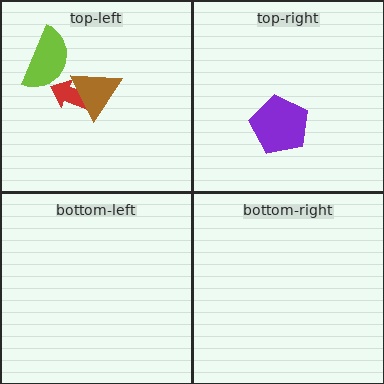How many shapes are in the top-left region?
3.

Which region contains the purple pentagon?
The top-right region.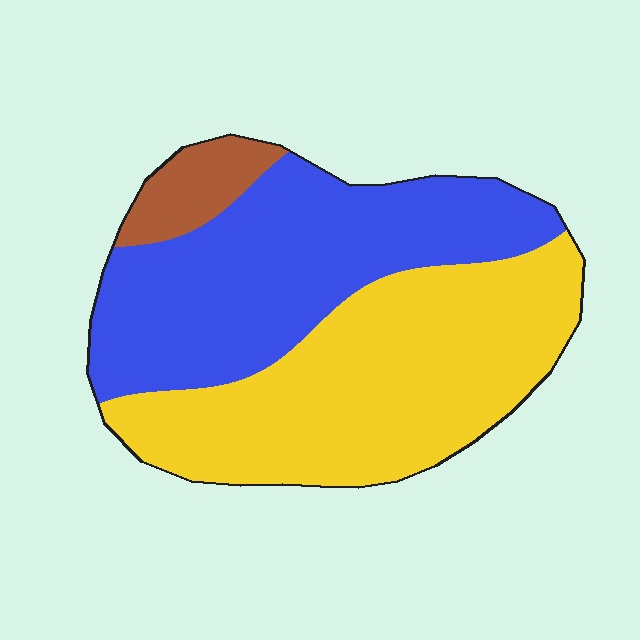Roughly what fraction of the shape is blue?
Blue covers about 45% of the shape.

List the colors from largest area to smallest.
From largest to smallest: yellow, blue, brown.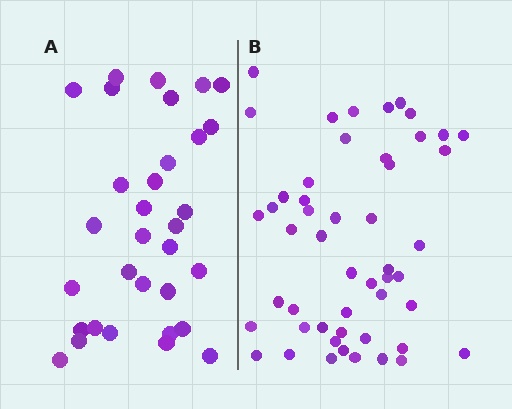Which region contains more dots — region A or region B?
Region B (the right region) has more dots.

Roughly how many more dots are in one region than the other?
Region B has approximately 20 more dots than region A.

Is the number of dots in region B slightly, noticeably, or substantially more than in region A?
Region B has substantially more. The ratio is roughly 1.6 to 1.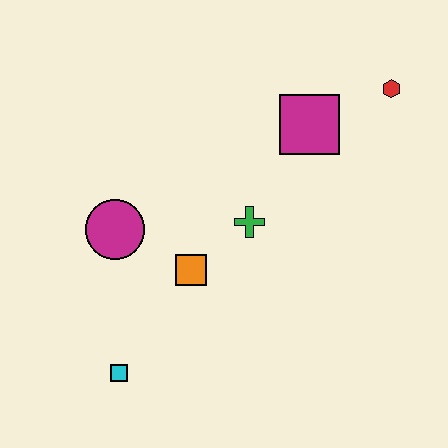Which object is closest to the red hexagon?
The magenta square is closest to the red hexagon.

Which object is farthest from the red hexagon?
The cyan square is farthest from the red hexagon.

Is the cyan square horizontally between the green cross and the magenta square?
No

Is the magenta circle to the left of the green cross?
Yes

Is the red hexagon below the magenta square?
No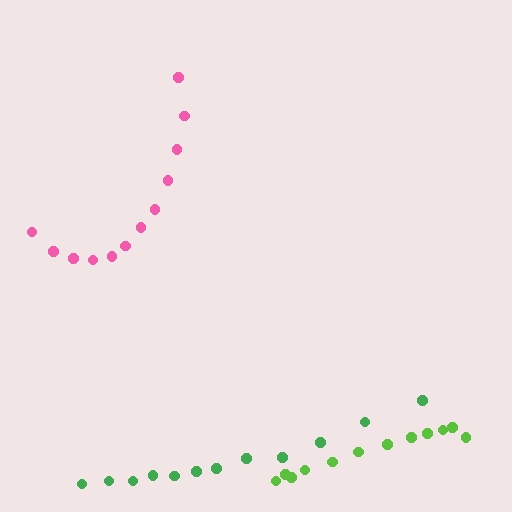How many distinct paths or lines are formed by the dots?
There are 3 distinct paths.